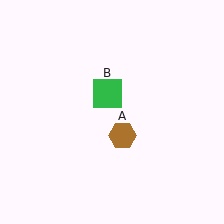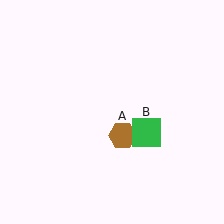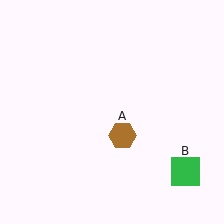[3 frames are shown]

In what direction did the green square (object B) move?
The green square (object B) moved down and to the right.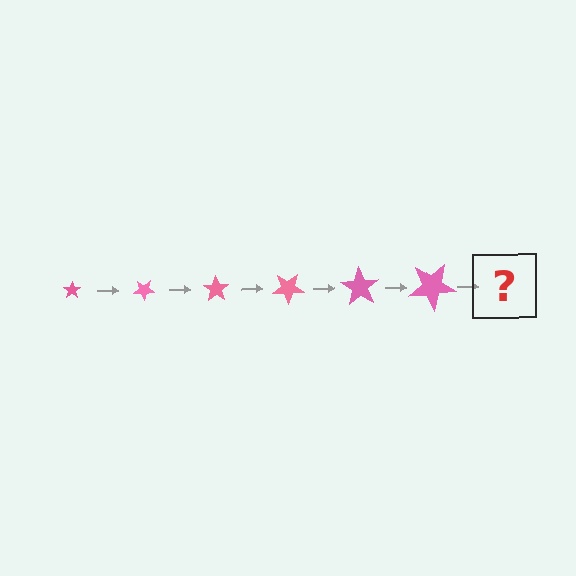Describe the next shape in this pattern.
It should be a star, larger than the previous one and rotated 210 degrees from the start.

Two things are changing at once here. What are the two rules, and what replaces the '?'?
The two rules are that the star grows larger each step and it rotates 35 degrees each step. The '?' should be a star, larger than the previous one and rotated 210 degrees from the start.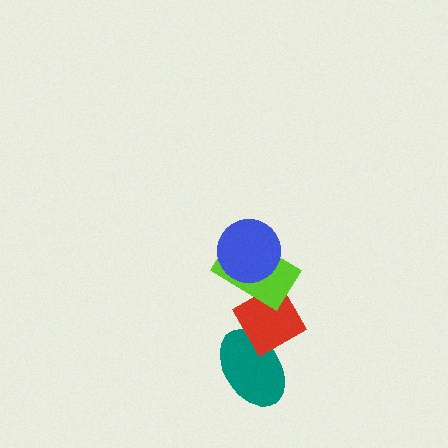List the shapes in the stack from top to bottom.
From top to bottom: the blue circle, the lime rectangle, the red diamond, the teal ellipse.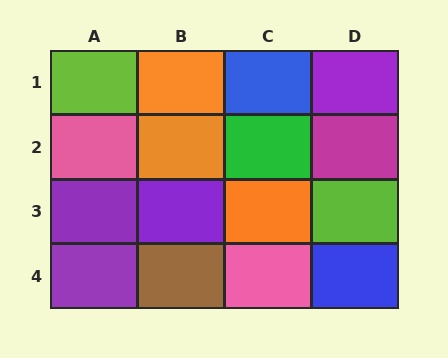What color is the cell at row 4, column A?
Purple.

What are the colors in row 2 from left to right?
Pink, orange, green, magenta.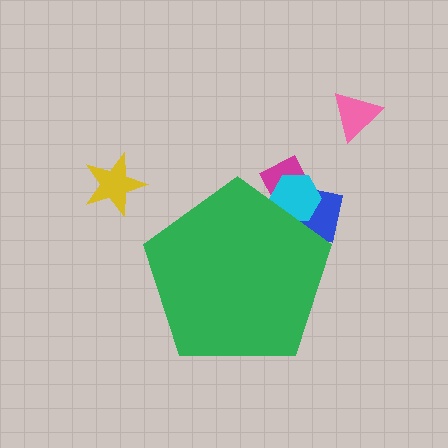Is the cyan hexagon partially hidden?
Yes, the cyan hexagon is partially hidden behind the green pentagon.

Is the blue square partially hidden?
Yes, the blue square is partially hidden behind the green pentagon.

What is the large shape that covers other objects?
A green pentagon.